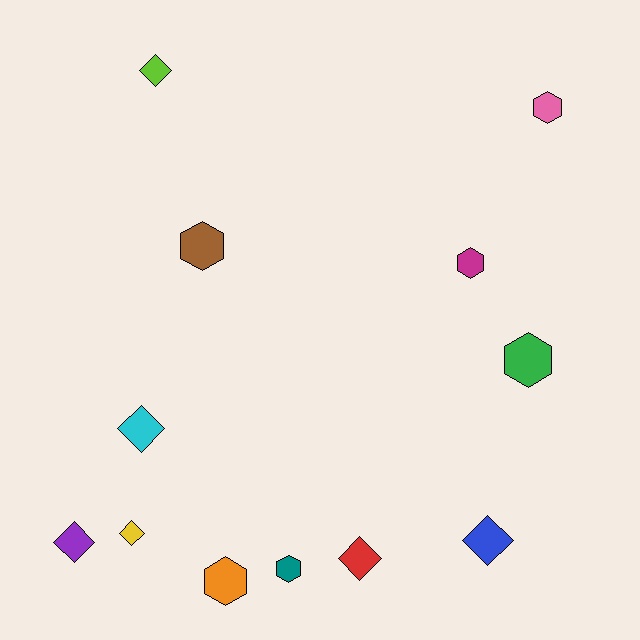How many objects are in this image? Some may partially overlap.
There are 12 objects.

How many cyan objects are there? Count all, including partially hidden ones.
There is 1 cyan object.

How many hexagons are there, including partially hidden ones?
There are 6 hexagons.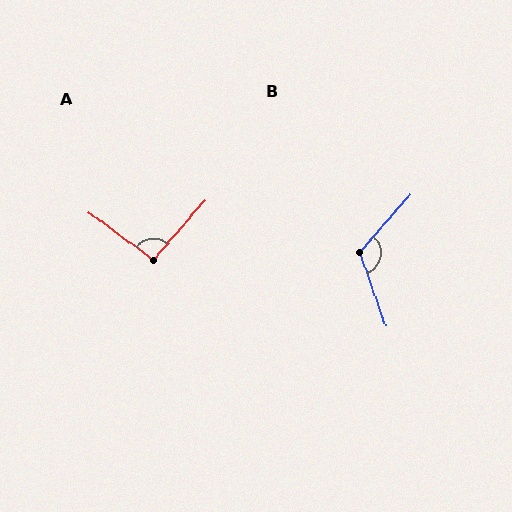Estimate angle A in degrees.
Approximately 95 degrees.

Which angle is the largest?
B, at approximately 119 degrees.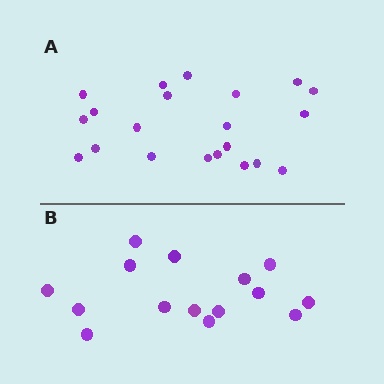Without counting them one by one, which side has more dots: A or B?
Region A (the top region) has more dots.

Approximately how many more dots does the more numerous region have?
Region A has about 6 more dots than region B.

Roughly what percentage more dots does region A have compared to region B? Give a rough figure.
About 40% more.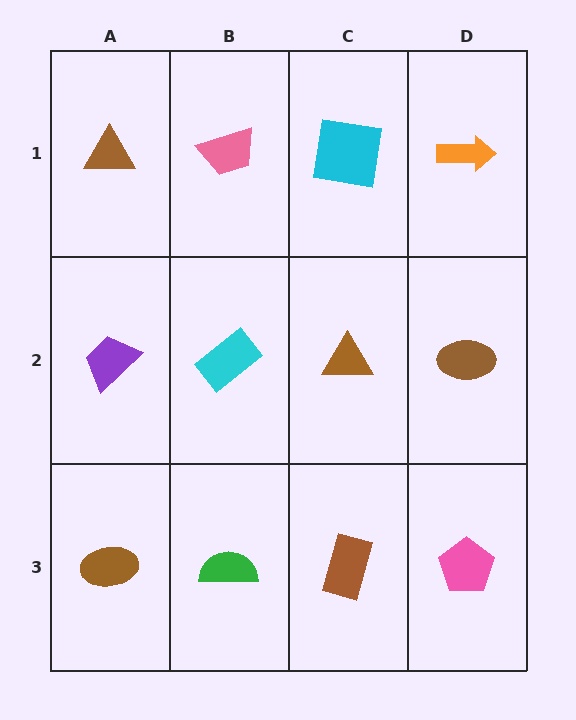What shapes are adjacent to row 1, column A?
A purple trapezoid (row 2, column A), a pink trapezoid (row 1, column B).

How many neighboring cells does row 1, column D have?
2.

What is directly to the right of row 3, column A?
A green semicircle.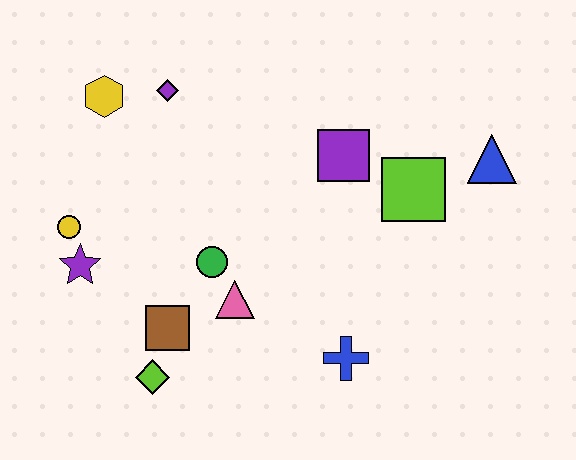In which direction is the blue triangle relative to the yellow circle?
The blue triangle is to the right of the yellow circle.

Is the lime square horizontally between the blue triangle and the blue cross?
Yes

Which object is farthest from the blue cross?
The yellow hexagon is farthest from the blue cross.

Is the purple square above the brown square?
Yes